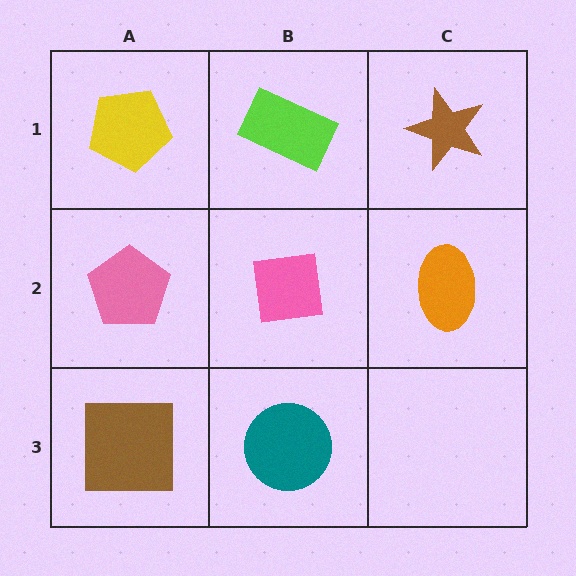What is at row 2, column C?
An orange ellipse.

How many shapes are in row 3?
2 shapes.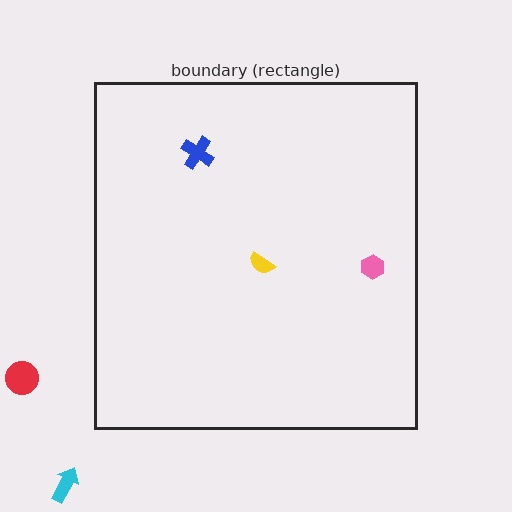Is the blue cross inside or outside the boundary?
Inside.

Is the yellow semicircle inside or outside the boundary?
Inside.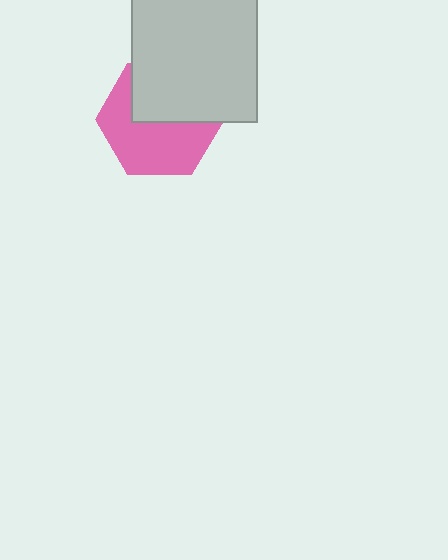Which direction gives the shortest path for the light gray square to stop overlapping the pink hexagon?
Moving up gives the shortest separation.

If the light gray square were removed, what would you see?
You would see the complete pink hexagon.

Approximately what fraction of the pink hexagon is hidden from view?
Roughly 43% of the pink hexagon is hidden behind the light gray square.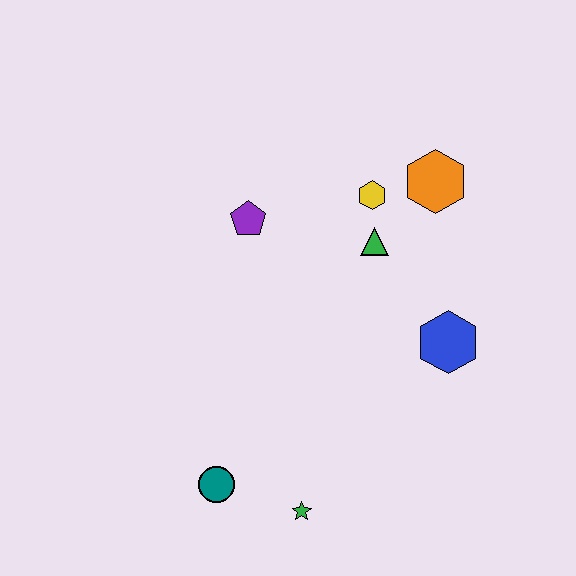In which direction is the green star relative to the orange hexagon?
The green star is below the orange hexagon.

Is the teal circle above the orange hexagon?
No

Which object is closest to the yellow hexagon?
The green triangle is closest to the yellow hexagon.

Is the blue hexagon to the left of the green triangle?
No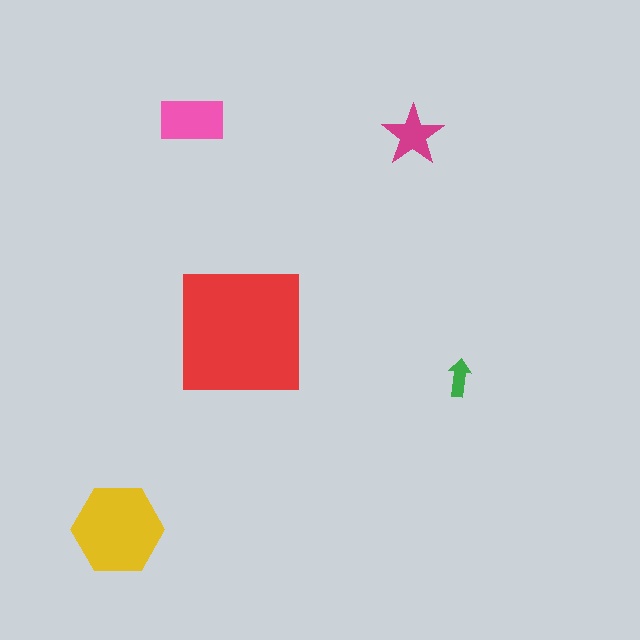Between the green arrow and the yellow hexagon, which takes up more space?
The yellow hexagon.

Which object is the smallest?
The green arrow.